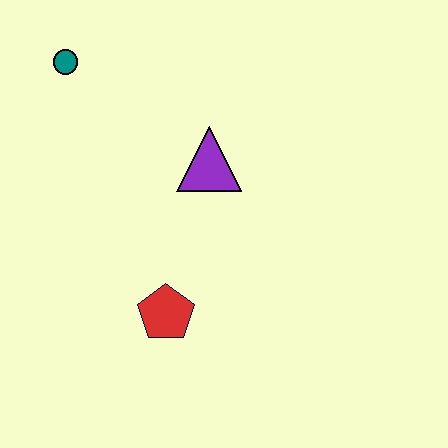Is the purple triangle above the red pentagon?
Yes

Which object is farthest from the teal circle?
The red pentagon is farthest from the teal circle.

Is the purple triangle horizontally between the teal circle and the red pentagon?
No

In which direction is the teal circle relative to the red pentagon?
The teal circle is above the red pentagon.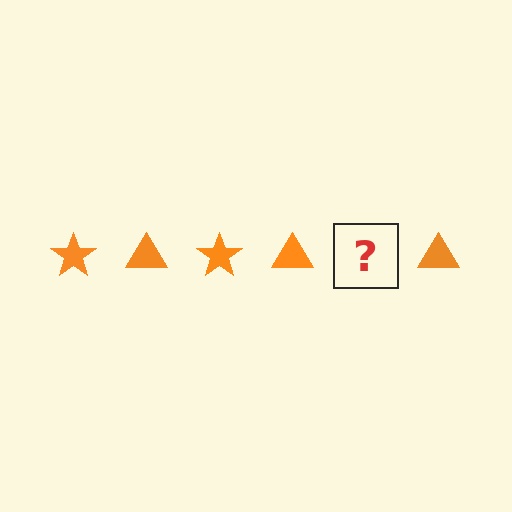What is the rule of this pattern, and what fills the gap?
The rule is that the pattern cycles through star, triangle shapes in orange. The gap should be filled with an orange star.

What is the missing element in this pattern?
The missing element is an orange star.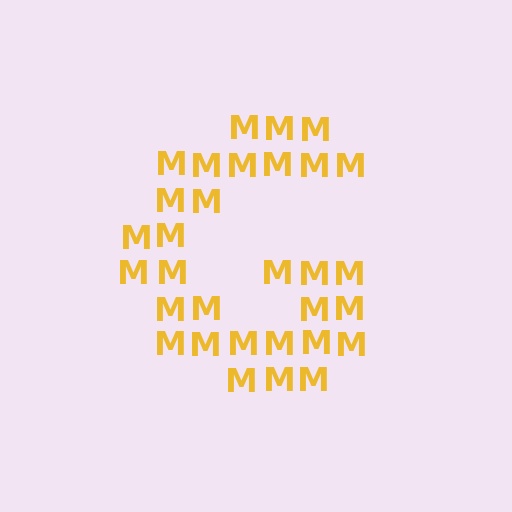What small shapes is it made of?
It is made of small letter M's.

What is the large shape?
The large shape is the letter G.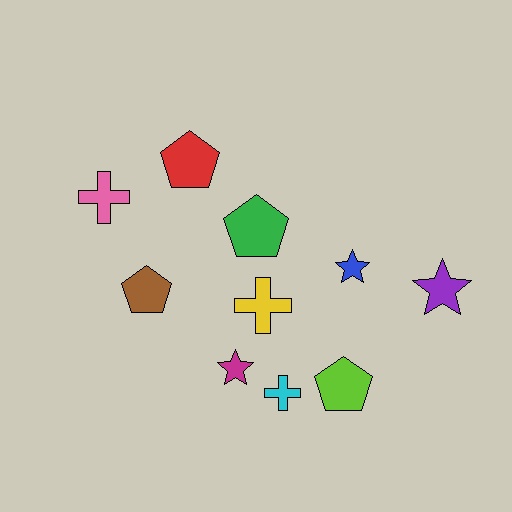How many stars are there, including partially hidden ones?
There are 3 stars.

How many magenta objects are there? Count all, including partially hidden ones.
There is 1 magenta object.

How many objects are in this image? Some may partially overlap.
There are 10 objects.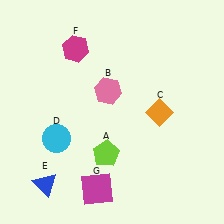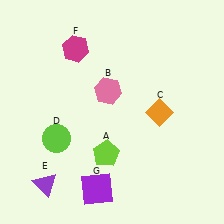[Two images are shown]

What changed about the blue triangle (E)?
In Image 1, E is blue. In Image 2, it changed to purple.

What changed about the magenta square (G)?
In Image 1, G is magenta. In Image 2, it changed to purple.